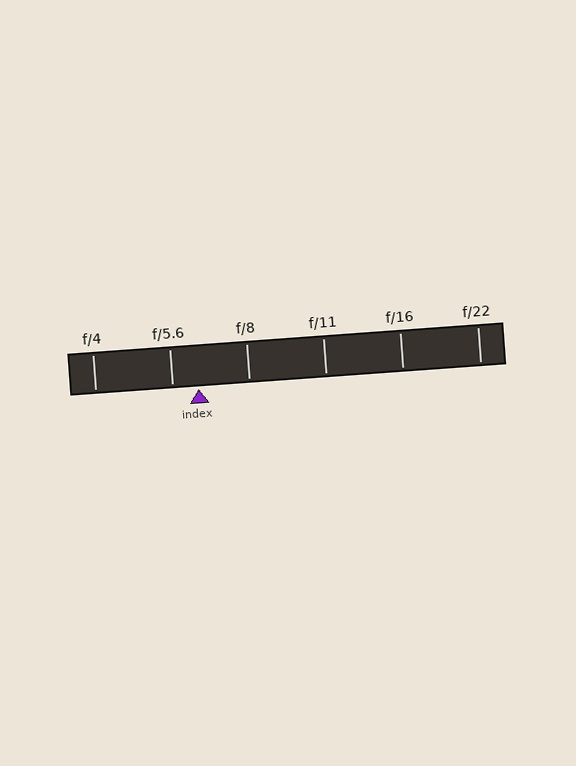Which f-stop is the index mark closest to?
The index mark is closest to f/5.6.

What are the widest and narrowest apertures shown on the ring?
The widest aperture shown is f/4 and the narrowest is f/22.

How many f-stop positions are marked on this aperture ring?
There are 6 f-stop positions marked.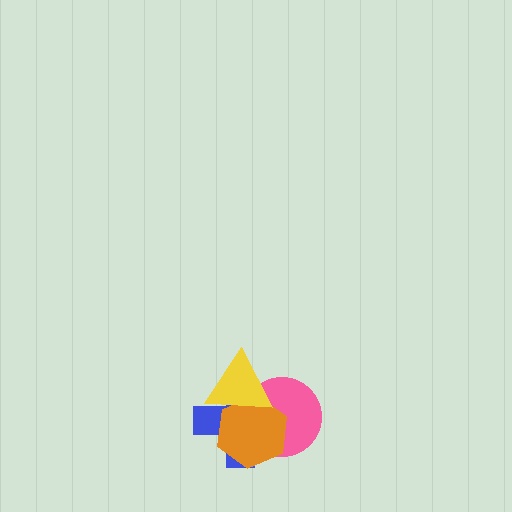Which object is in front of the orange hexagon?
The yellow triangle is in front of the orange hexagon.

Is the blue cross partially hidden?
Yes, it is partially covered by another shape.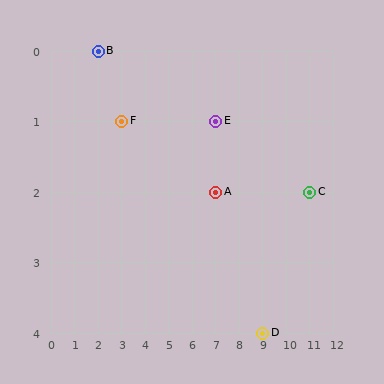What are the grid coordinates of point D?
Point D is at grid coordinates (9, 4).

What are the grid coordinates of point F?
Point F is at grid coordinates (3, 1).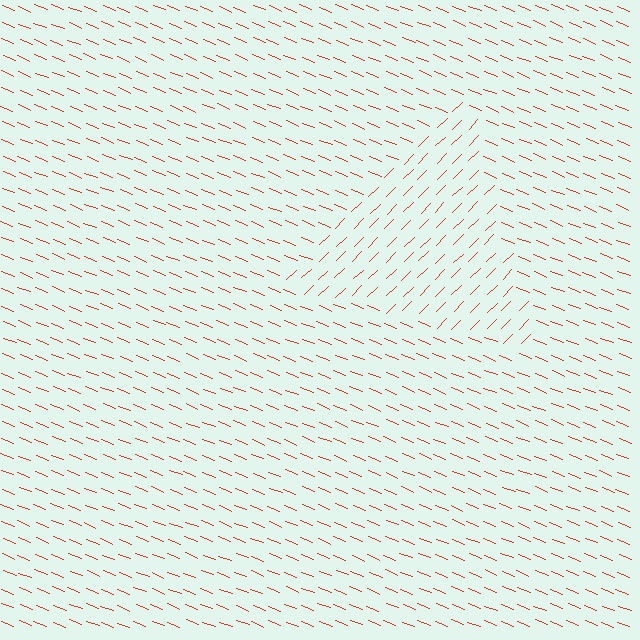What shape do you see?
I see a triangle.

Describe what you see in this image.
The image is filled with small red line segments. A triangle region in the image has lines oriented differently from the surrounding lines, creating a visible texture boundary.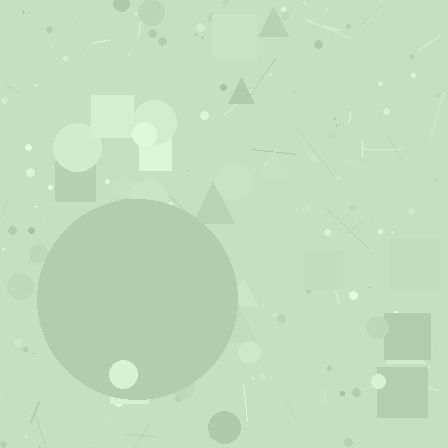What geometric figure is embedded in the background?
A circle is embedded in the background.